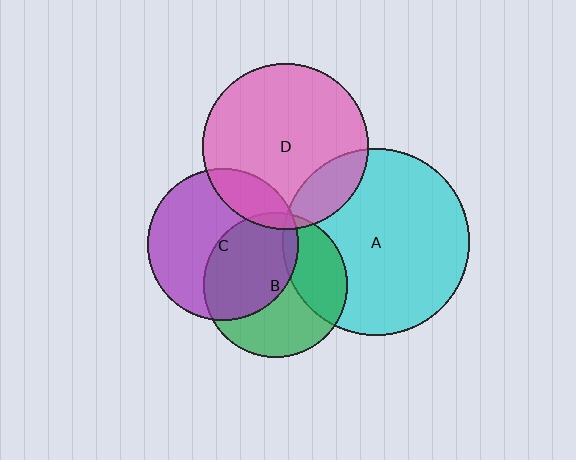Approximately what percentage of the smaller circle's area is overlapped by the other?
Approximately 45%.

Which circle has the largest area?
Circle A (cyan).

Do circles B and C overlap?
Yes.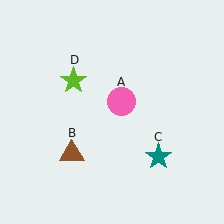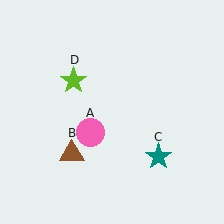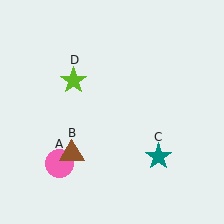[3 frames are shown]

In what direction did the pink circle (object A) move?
The pink circle (object A) moved down and to the left.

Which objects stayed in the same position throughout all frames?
Brown triangle (object B) and teal star (object C) and lime star (object D) remained stationary.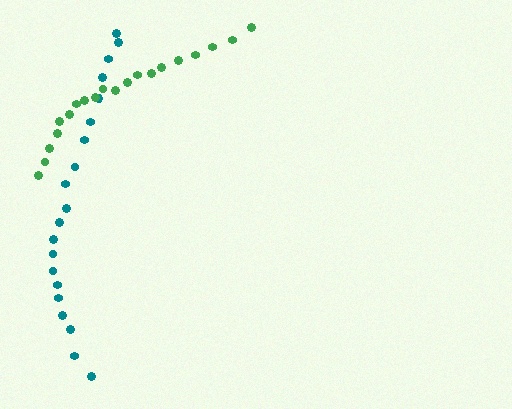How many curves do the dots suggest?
There are 2 distinct paths.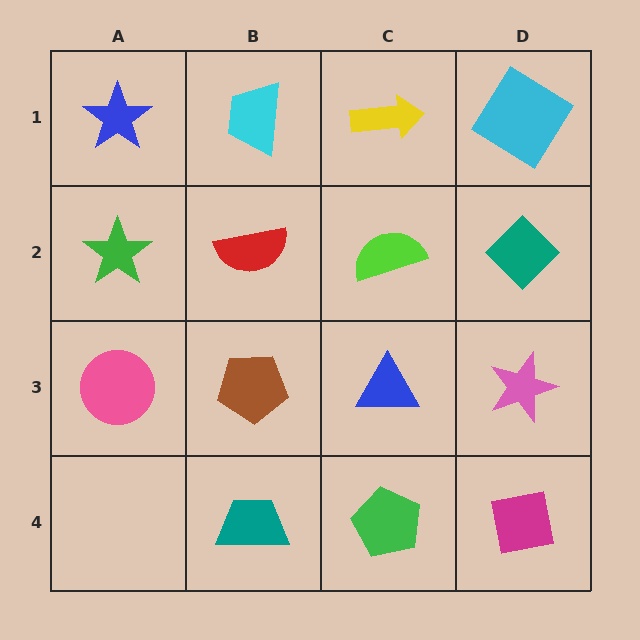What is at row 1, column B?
A cyan trapezoid.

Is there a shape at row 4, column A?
No, that cell is empty.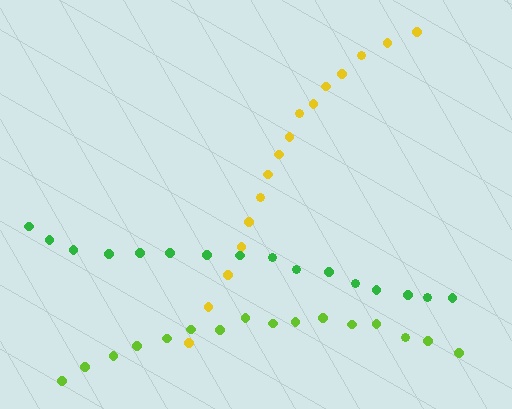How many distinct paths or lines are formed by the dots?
There are 3 distinct paths.